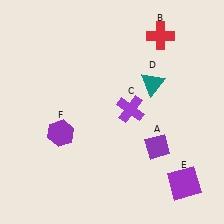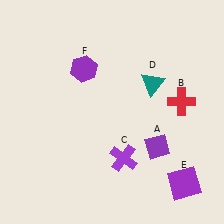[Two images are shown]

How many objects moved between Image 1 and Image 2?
3 objects moved between the two images.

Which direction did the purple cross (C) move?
The purple cross (C) moved down.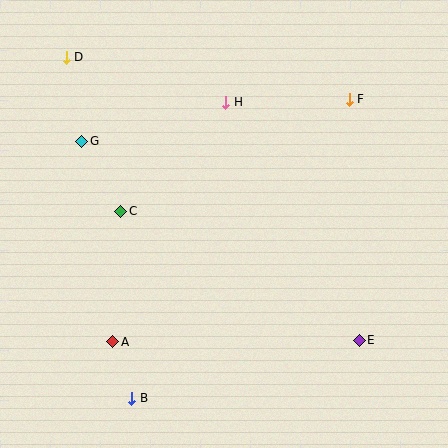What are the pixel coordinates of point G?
Point G is at (82, 141).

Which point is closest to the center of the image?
Point C at (121, 211) is closest to the center.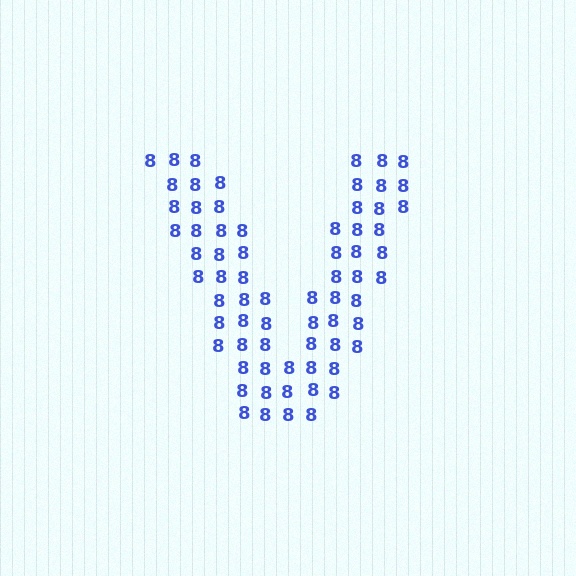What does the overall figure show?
The overall figure shows the letter V.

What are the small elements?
The small elements are digit 8's.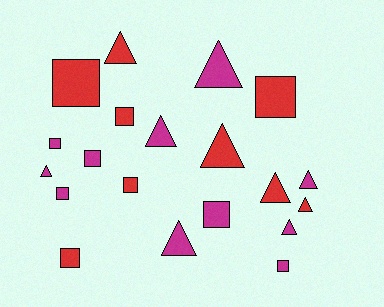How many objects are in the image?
There are 20 objects.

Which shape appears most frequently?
Square, with 10 objects.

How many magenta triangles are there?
There are 6 magenta triangles.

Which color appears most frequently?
Magenta, with 11 objects.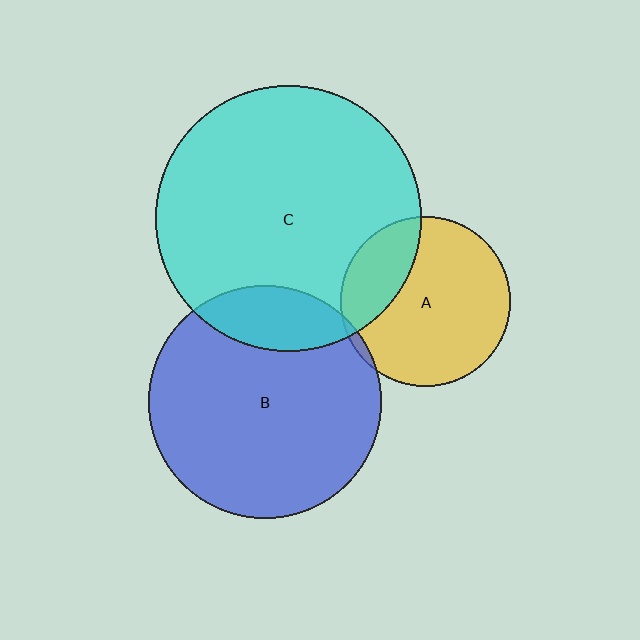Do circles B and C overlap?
Yes.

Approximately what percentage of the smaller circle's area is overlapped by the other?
Approximately 15%.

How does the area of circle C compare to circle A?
Approximately 2.4 times.